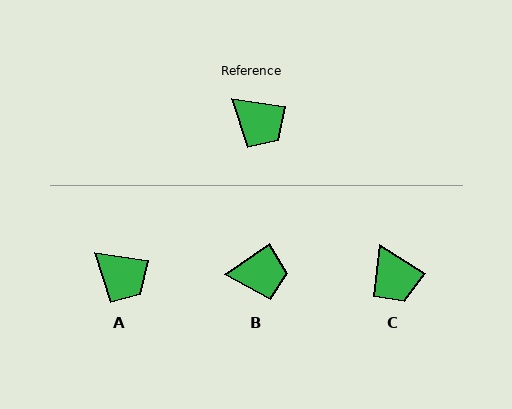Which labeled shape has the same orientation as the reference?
A.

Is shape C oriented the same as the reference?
No, it is off by about 24 degrees.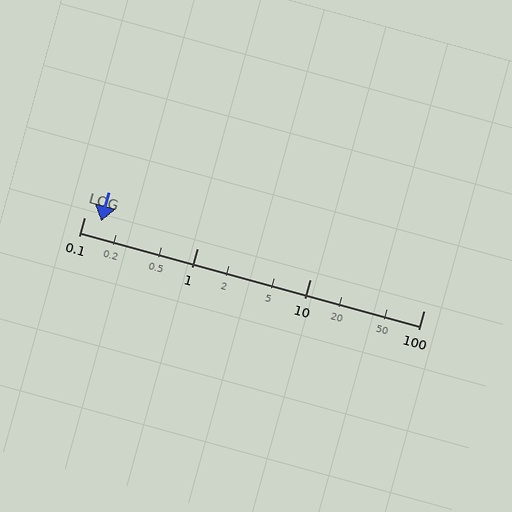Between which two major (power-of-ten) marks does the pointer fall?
The pointer is between 0.1 and 1.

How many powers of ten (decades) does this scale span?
The scale spans 3 decades, from 0.1 to 100.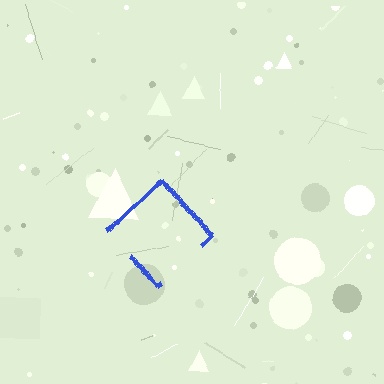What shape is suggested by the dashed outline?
The dashed outline suggests a diamond.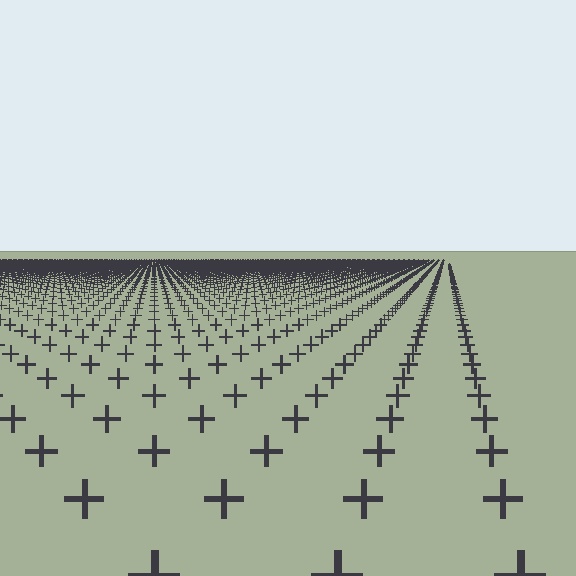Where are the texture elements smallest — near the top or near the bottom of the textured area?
Near the top.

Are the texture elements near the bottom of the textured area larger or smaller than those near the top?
Larger. Near the bottom, elements are closer to the viewer and appear at a bigger on-screen size.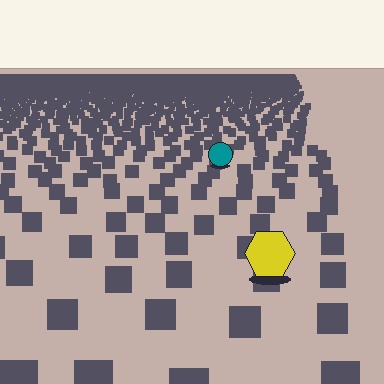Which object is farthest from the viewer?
The teal circle is farthest from the viewer. It appears smaller and the ground texture around it is denser.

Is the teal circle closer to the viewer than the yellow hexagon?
No. The yellow hexagon is closer — you can tell from the texture gradient: the ground texture is coarser near it.